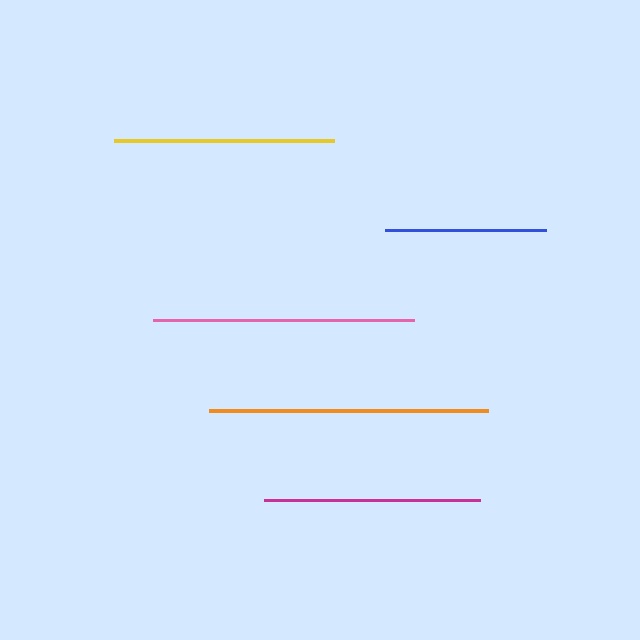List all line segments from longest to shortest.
From longest to shortest: orange, pink, yellow, magenta, blue.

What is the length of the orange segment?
The orange segment is approximately 279 pixels long.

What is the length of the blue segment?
The blue segment is approximately 161 pixels long.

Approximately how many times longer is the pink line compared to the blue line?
The pink line is approximately 1.6 times the length of the blue line.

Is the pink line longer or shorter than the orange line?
The orange line is longer than the pink line.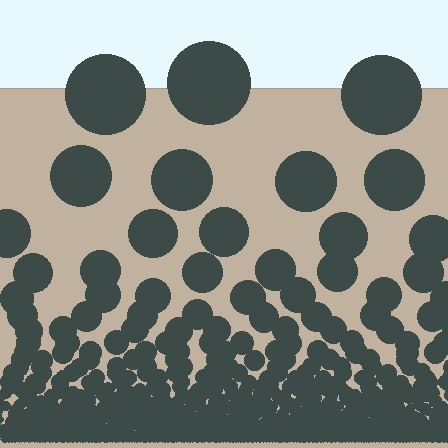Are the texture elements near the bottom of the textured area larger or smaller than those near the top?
Smaller. The gradient is inverted — elements near the bottom are smaller and denser.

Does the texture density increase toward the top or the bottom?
Density increases toward the bottom.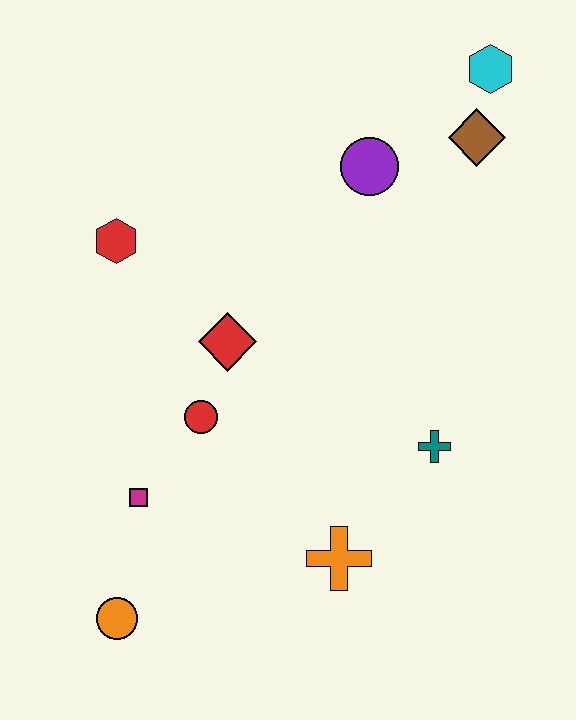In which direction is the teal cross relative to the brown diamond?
The teal cross is below the brown diamond.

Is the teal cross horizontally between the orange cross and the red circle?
No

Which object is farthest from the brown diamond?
The orange circle is farthest from the brown diamond.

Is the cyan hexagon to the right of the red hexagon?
Yes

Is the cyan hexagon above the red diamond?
Yes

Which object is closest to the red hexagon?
The red diamond is closest to the red hexagon.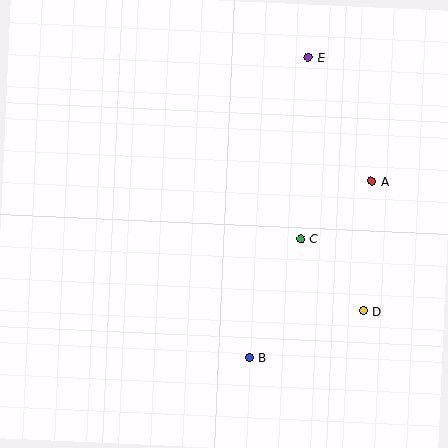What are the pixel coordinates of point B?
Point B is at (249, 357).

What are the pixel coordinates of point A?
Point A is at (372, 182).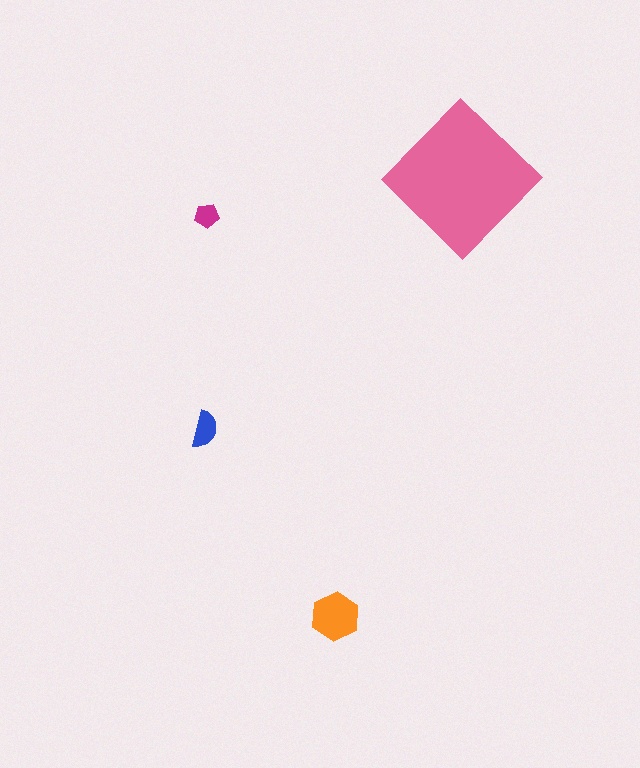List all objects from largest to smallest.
The pink diamond, the orange hexagon, the blue semicircle, the magenta pentagon.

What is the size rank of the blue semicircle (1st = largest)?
3rd.